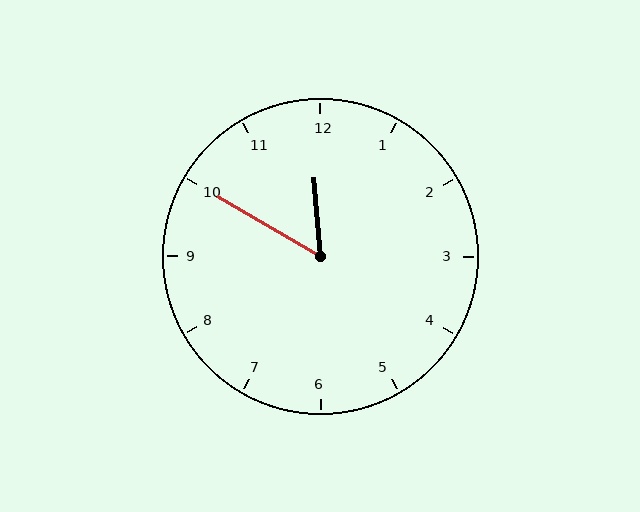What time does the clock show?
11:50.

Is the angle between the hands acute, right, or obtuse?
It is acute.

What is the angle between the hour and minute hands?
Approximately 55 degrees.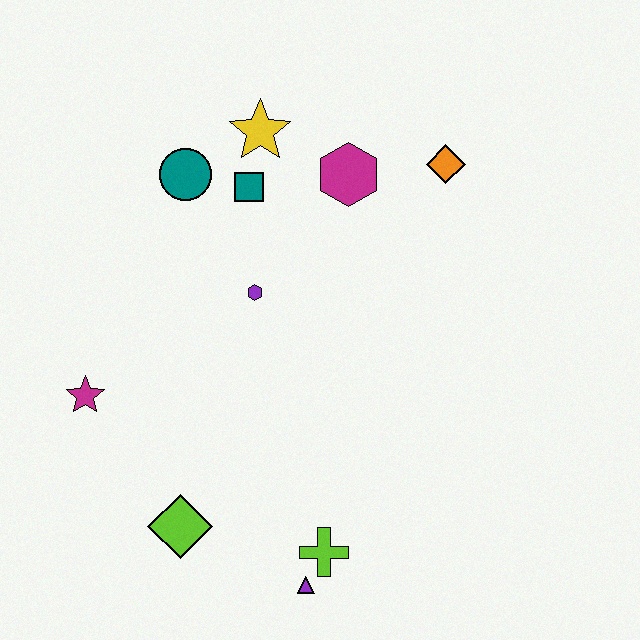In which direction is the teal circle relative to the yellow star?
The teal circle is to the left of the yellow star.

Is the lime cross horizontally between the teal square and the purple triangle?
No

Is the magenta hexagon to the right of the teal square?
Yes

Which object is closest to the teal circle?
The teal square is closest to the teal circle.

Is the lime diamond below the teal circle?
Yes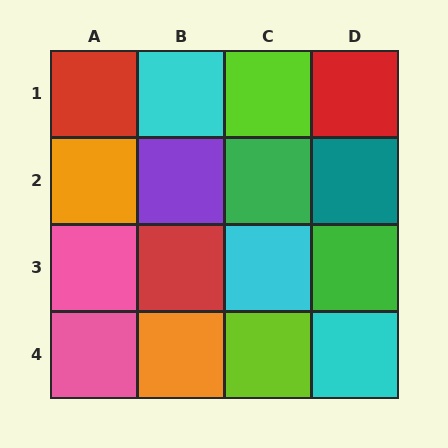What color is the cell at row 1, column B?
Cyan.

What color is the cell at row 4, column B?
Orange.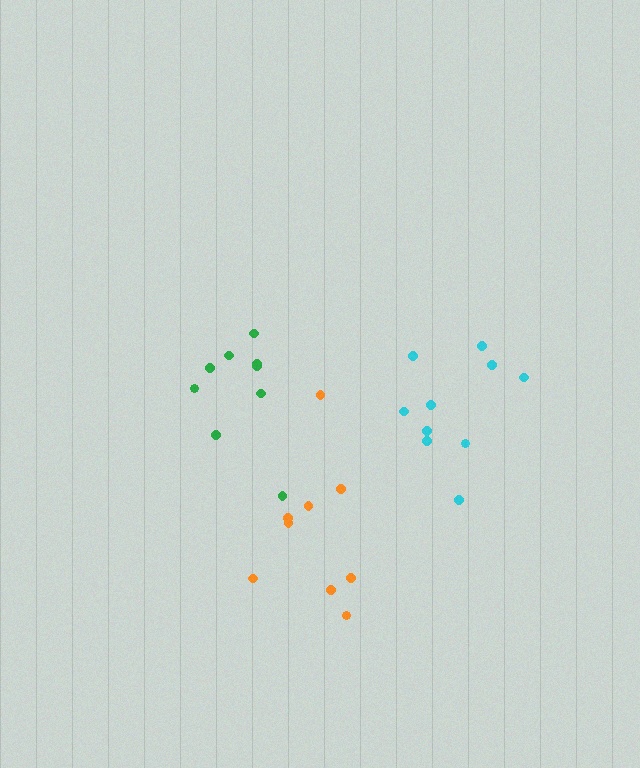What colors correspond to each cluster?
The clusters are colored: cyan, orange, green.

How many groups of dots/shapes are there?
There are 3 groups.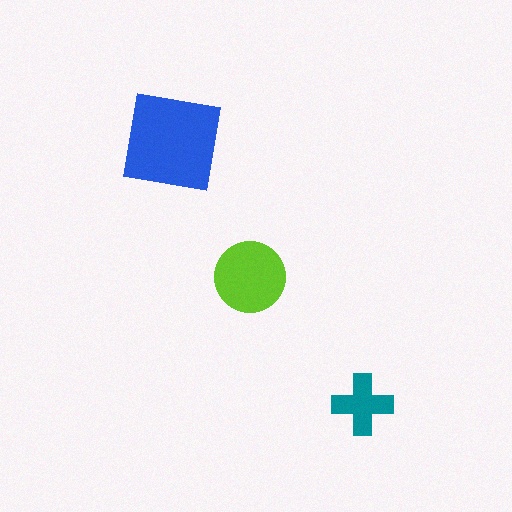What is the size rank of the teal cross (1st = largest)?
3rd.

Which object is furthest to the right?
The teal cross is rightmost.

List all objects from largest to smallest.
The blue square, the lime circle, the teal cross.